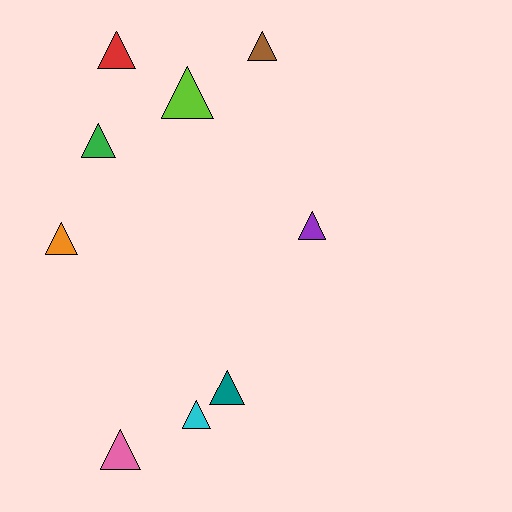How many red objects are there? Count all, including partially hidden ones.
There is 1 red object.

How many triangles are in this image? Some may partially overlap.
There are 9 triangles.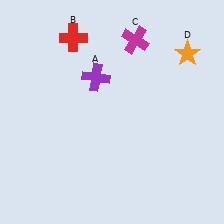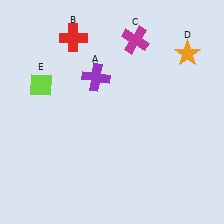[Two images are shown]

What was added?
A lime diamond (E) was added in Image 2.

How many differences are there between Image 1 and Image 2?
There is 1 difference between the two images.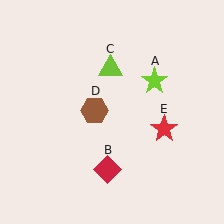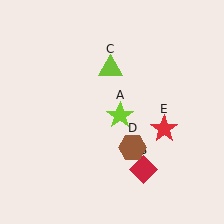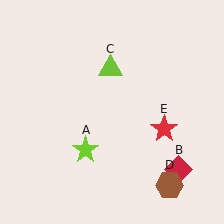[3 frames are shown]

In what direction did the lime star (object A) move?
The lime star (object A) moved down and to the left.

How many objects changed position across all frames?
3 objects changed position: lime star (object A), red diamond (object B), brown hexagon (object D).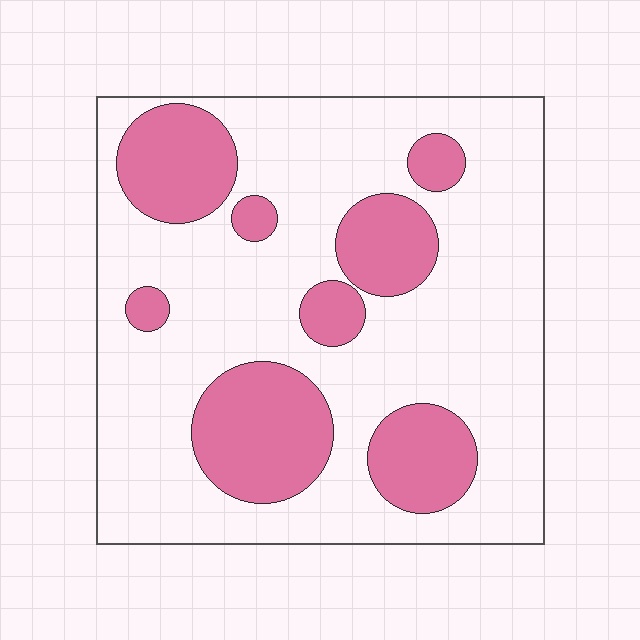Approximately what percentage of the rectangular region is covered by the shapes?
Approximately 25%.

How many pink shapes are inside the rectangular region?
8.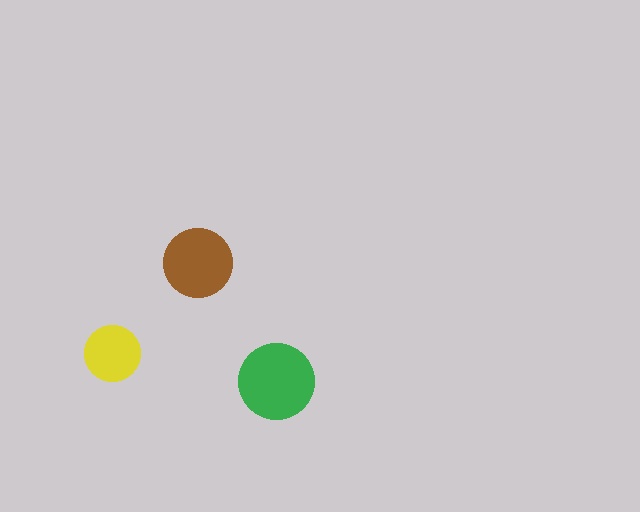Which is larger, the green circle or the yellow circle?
The green one.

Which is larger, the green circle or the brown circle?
The green one.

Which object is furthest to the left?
The yellow circle is leftmost.